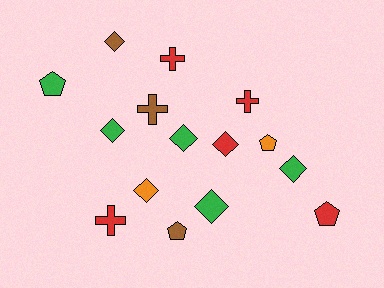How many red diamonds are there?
There is 1 red diamond.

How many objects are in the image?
There are 15 objects.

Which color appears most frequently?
Green, with 5 objects.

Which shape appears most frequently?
Diamond, with 7 objects.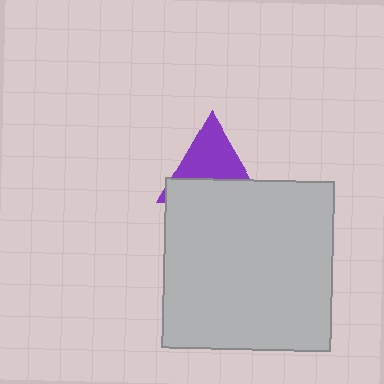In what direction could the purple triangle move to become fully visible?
The purple triangle could move up. That would shift it out from behind the light gray square entirely.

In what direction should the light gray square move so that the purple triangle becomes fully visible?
The light gray square should move down. That is the shortest direction to clear the overlap and leave the purple triangle fully visible.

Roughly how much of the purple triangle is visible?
About half of it is visible (roughly 54%).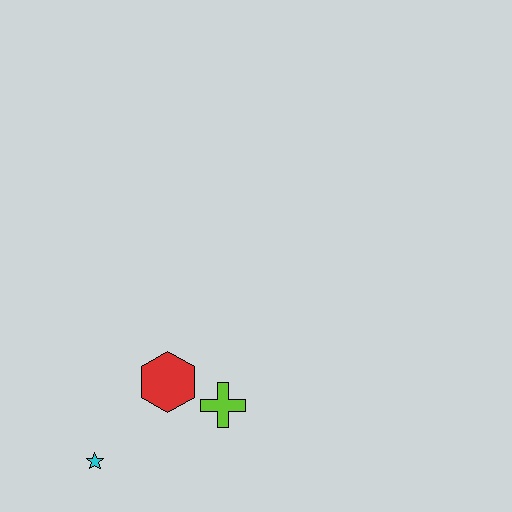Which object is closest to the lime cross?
The red hexagon is closest to the lime cross.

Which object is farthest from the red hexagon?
The cyan star is farthest from the red hexagon.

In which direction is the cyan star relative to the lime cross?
The cyan star is to the left of the lime cross.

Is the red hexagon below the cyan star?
No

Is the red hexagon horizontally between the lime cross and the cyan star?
Yes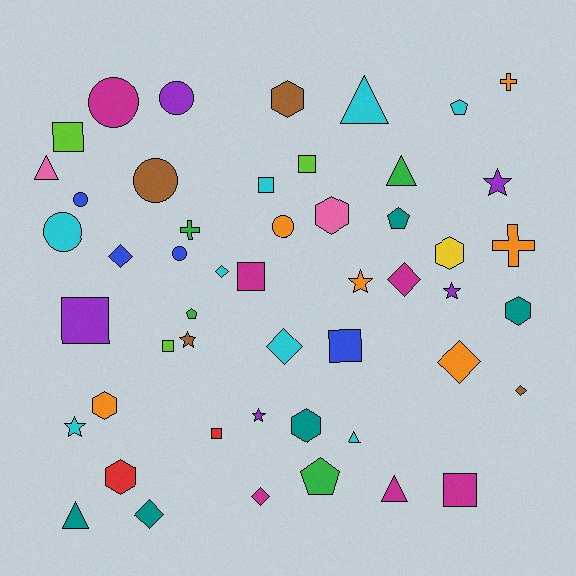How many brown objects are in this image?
There are 4 brown objects.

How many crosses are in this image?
There are 3 crosses.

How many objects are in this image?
There are 50 objects.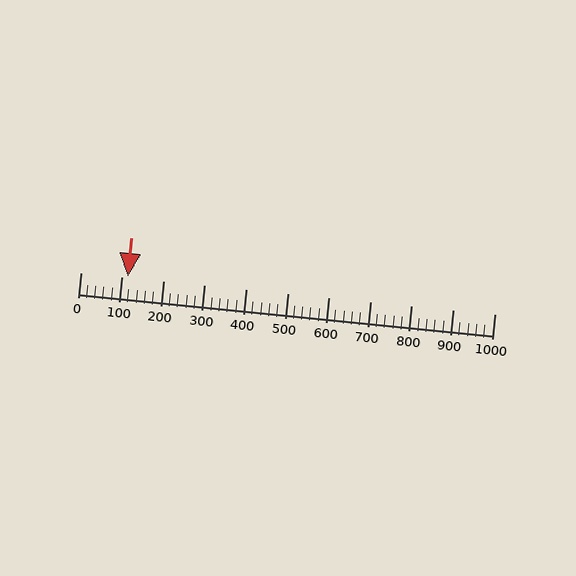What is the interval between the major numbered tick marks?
The major tick marks are spaced 100 units apart.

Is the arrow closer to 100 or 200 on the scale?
The arrow is closer to 100.